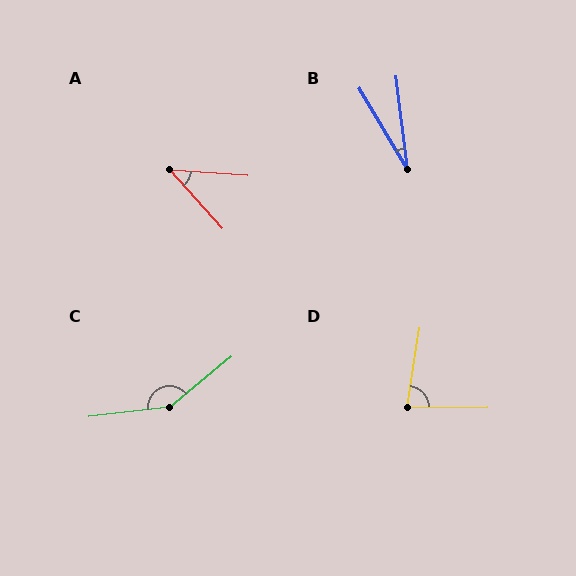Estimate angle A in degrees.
Approximately 44 degrees.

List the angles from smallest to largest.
B (24°), A (44°), D (81°), C (148°).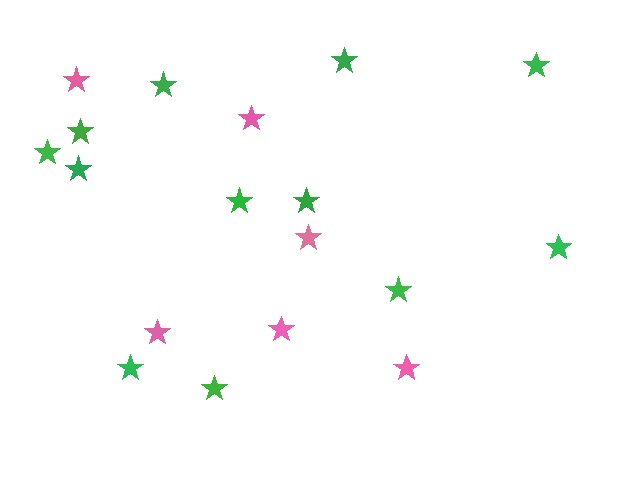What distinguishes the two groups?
There are 2 groups: one group of green stars (12) and one group of pink stars (6).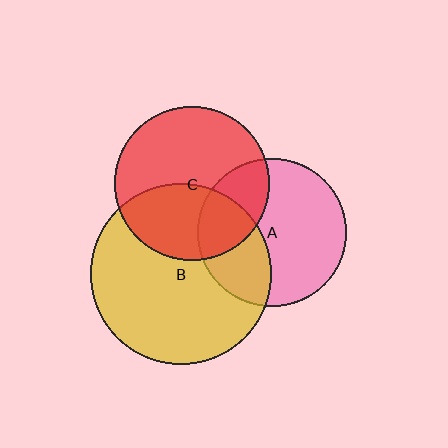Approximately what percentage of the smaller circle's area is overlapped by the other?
Approximately 35%.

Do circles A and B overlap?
Yes.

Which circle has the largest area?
Circle B (yellow).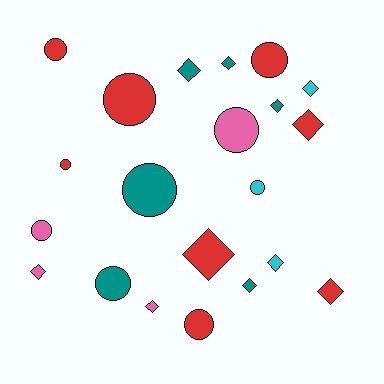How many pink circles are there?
There are 2 pink circles.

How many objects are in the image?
There are 21 objects.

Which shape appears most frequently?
Diamond, with 11 objects.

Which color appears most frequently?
Red, with 8 objects.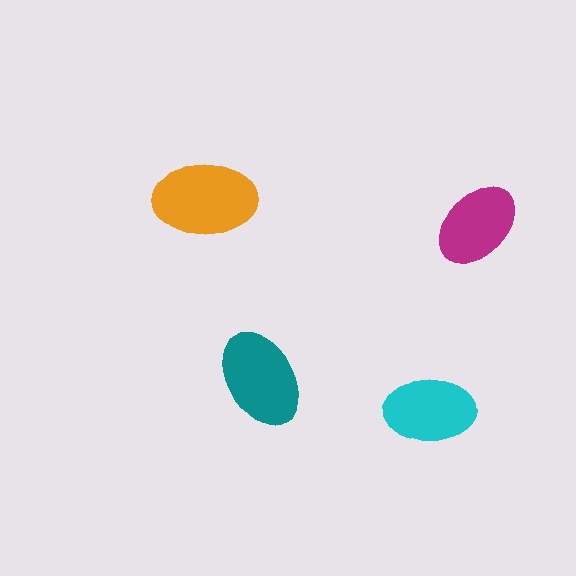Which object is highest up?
The orange ellipse is topmost.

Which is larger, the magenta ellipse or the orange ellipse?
The orange one.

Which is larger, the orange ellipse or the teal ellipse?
The orange one.